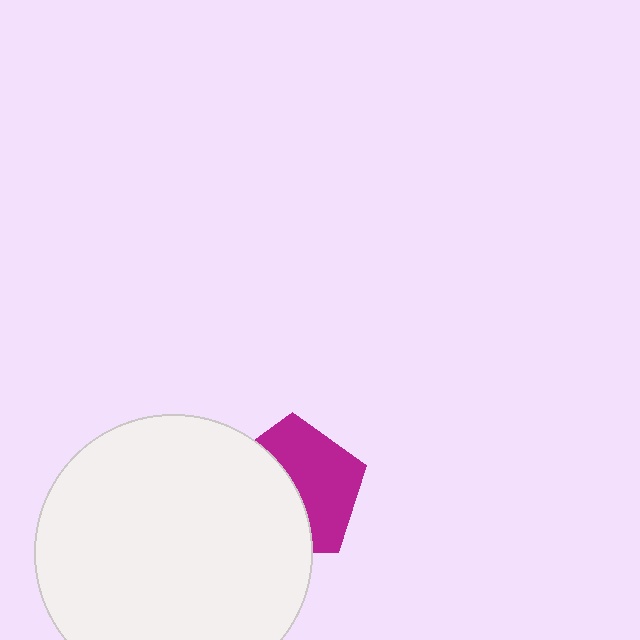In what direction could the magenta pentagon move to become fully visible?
The magenta pentagon could move right. That would shift it out from behind the white circle entirely.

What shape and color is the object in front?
The object in front is a white circle.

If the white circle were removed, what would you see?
You would see the complete magenta pentagon.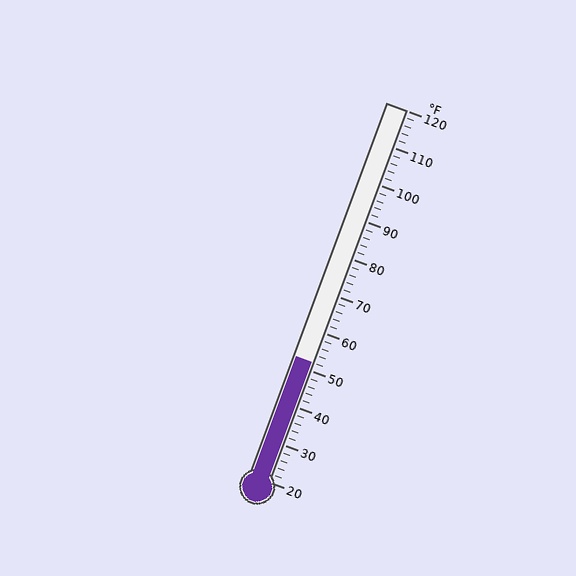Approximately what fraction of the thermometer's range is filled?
The thermometer is filled to approximately 30% of its range.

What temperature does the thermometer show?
The thermometer shows approximately 52°F.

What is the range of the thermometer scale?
The thermometer scale ranges from 20°F to 120°F.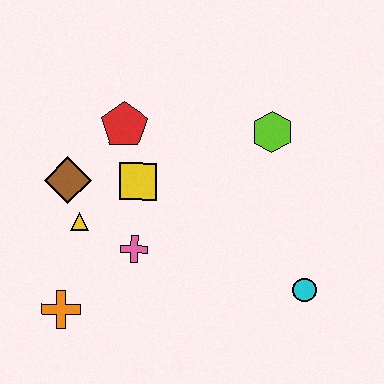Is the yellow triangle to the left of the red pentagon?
Yes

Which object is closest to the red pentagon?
The yellow square is closest to the red pentagon.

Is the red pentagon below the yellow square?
No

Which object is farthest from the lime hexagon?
The orange cross is farthest from the lime hexagon.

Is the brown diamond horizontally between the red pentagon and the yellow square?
No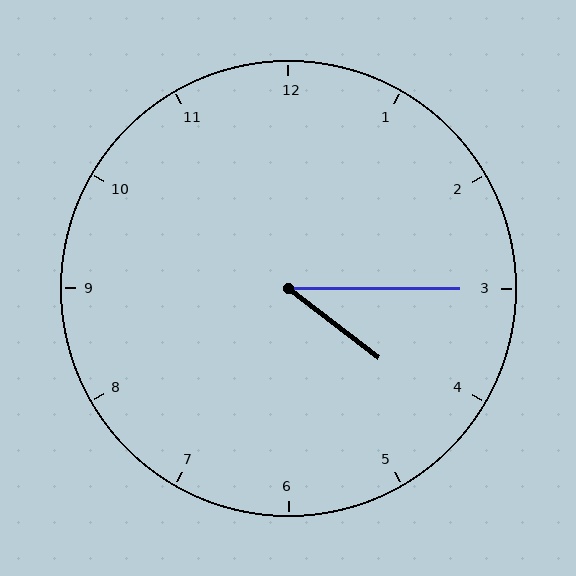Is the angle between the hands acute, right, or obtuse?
It is acute.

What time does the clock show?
4:15.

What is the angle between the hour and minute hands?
Approximately 38 degrees.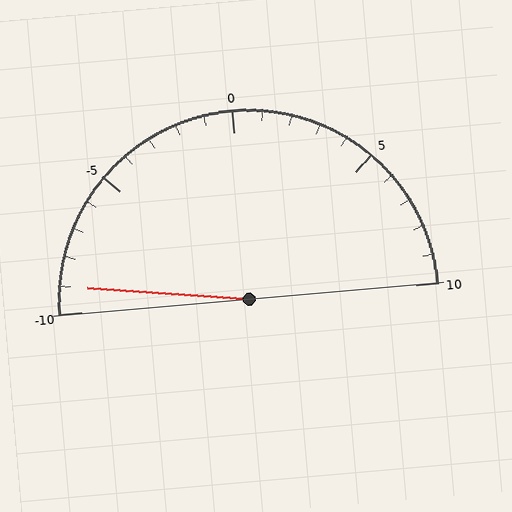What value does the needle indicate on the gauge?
The needle indicates approximately -9.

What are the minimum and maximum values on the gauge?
The gauge ranges from -10 to 10.